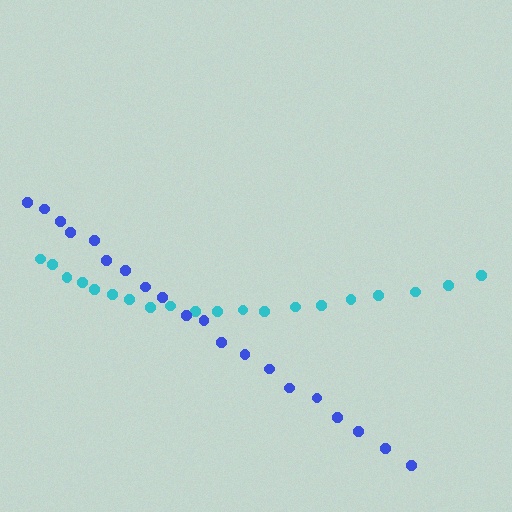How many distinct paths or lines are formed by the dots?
There are 2 distinct paths.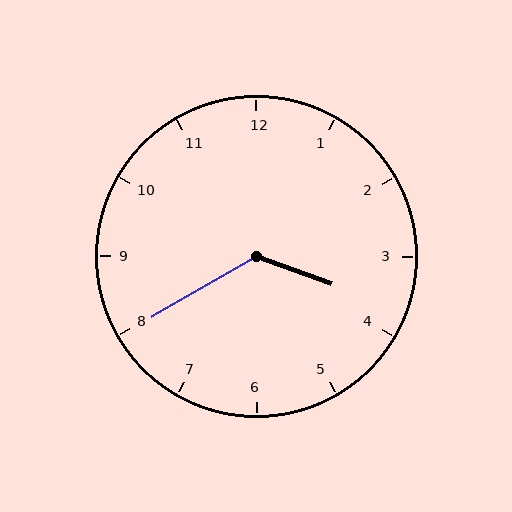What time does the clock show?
3:40.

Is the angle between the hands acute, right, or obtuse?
It is obtuse.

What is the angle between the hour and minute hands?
Approximately 130 degrees.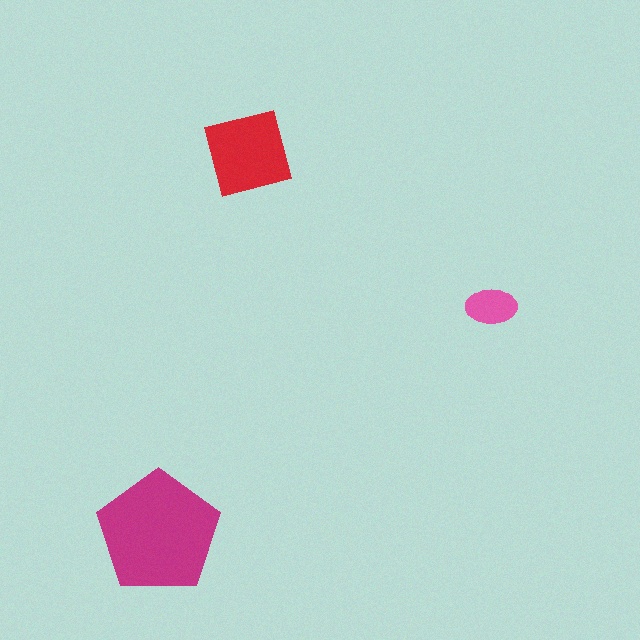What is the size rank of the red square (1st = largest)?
2nd.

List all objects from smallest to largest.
The pink ellipse, the red square, the magenta pentagon.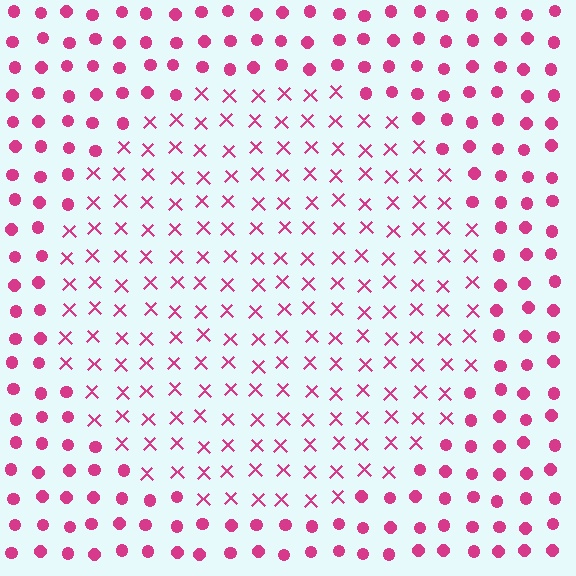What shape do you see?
I see a circle.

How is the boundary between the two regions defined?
The boundary is defined by a change in element shape: X marks inside vs. circles outside. All elements share the same color and spacing.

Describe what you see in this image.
The image is filled with small magenta elements arranged in a uniform grid. A circle-shaped region contains X marks, while the surrounding area contains circles. The boundary is defined purely by the change in element shape.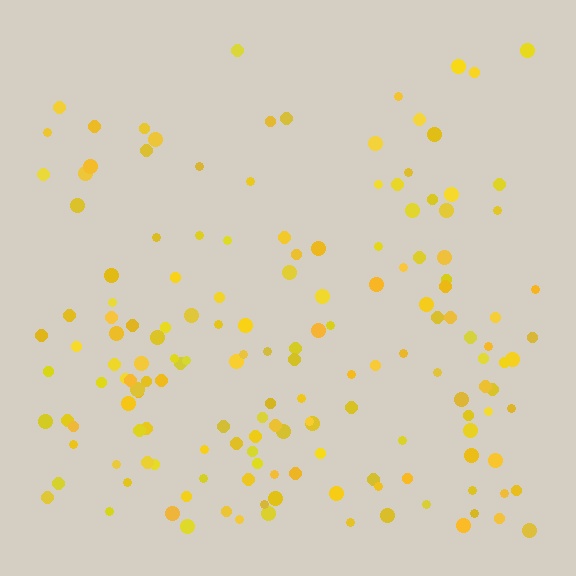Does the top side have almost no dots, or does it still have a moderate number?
Still a moderate number, just noticeably fewer than the bottom.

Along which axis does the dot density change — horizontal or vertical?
Vertical.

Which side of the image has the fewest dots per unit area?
The top.